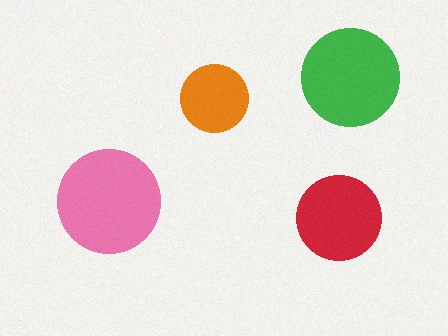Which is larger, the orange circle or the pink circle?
The pink one.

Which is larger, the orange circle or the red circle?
The red one.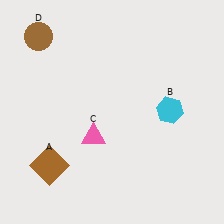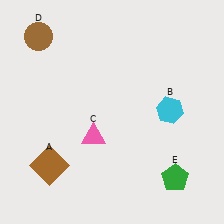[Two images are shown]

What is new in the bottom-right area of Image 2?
A green pentagon (E) was added in the bottom-right area of Image 2.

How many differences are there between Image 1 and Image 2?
There is 1 difference between the two images.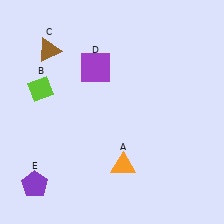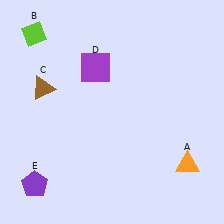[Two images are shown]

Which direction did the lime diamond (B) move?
The lime diamond (B) moved up.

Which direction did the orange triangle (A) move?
The orange triangle (A) moved right.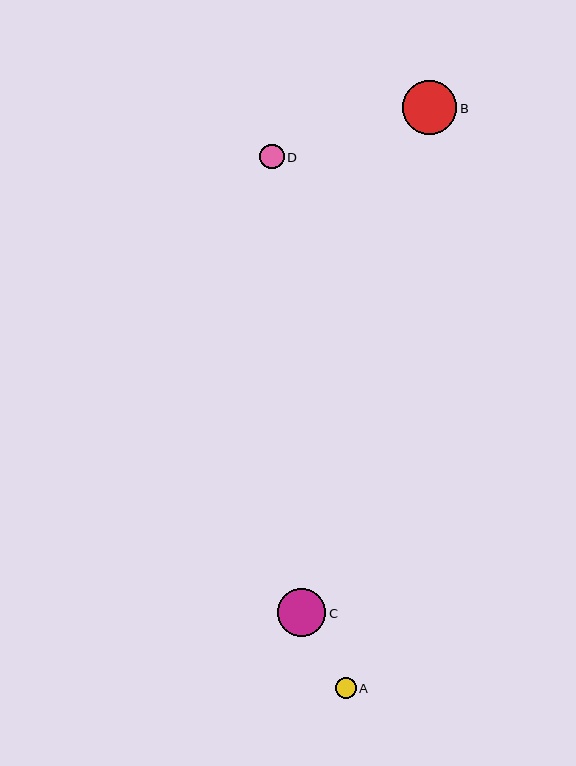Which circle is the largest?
Circle B is the largest with a size of approximately 54 pixels.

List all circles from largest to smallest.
From largest to smallest: B, C, D, A.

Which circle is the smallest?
Circle A is the smallest with a size of approximately 21 pixels.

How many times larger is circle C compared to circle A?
Circle C is approximately 2.3 times the size of circle A.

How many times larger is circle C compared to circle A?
Circle C is approximately 2.3 times the size of circle A.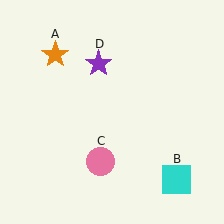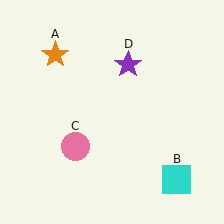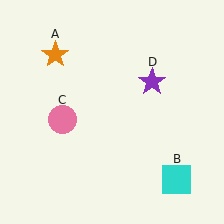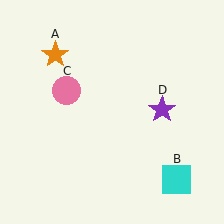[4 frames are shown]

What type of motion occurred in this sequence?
The pink circle (object C), purple star (object D) rotated clockwise around the center of the scene.